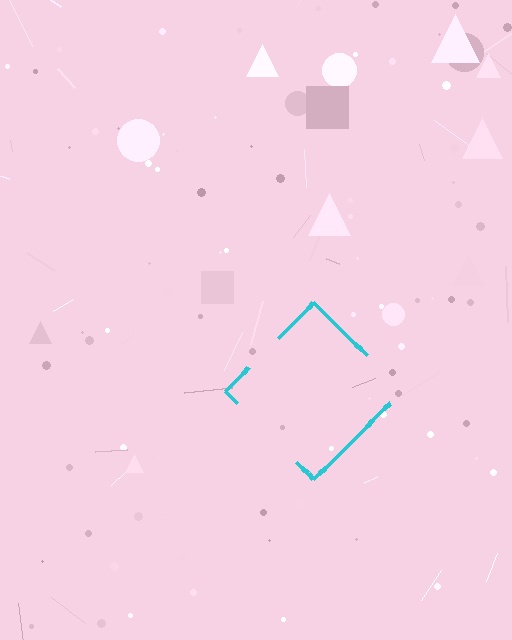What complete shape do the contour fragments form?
The contour fragments form a diamond.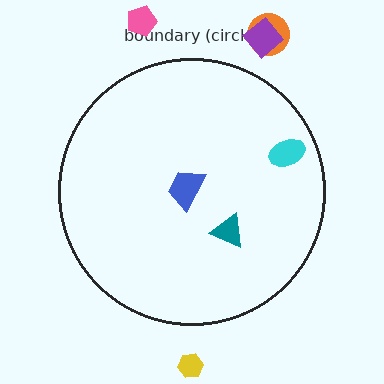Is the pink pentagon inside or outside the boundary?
Outside.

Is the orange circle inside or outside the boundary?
Outside.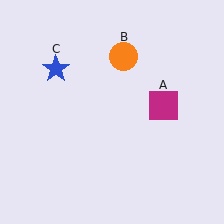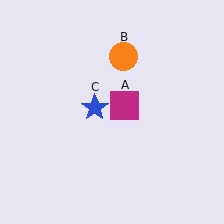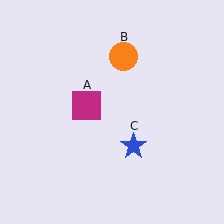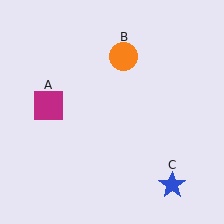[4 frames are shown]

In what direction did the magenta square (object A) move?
The magenta square (object A) moved left.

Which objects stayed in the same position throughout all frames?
Orange circle (object B) remained stationary.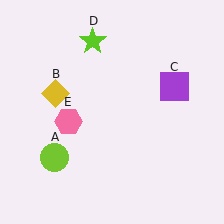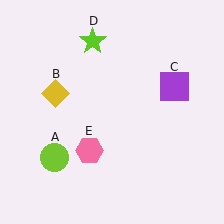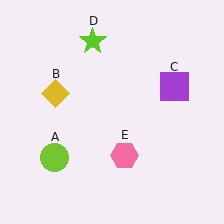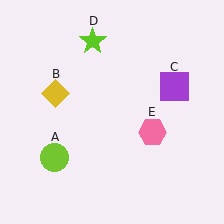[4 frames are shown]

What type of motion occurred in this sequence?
The pink hexagon (object E) rotated counterclockwise around the center of the scene.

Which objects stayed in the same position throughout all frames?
Lime circle (object A) and yellow diamond (object B) and purple square (object C) and lime star (object D) remained stationary.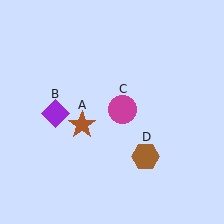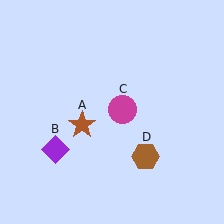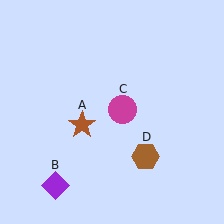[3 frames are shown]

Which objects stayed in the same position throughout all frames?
Brown star (object A) and magenta circle (object C) and brown hexagon (object D) remained stationary.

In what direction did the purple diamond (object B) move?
The purple diamond (object B) moved down.